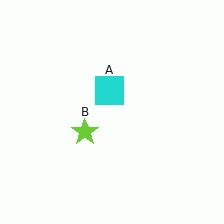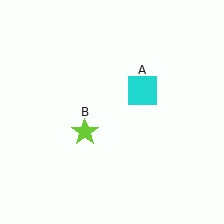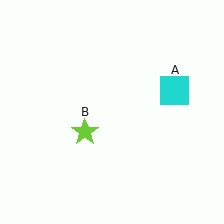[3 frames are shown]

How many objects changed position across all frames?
1 object changed position: cyan square (object A).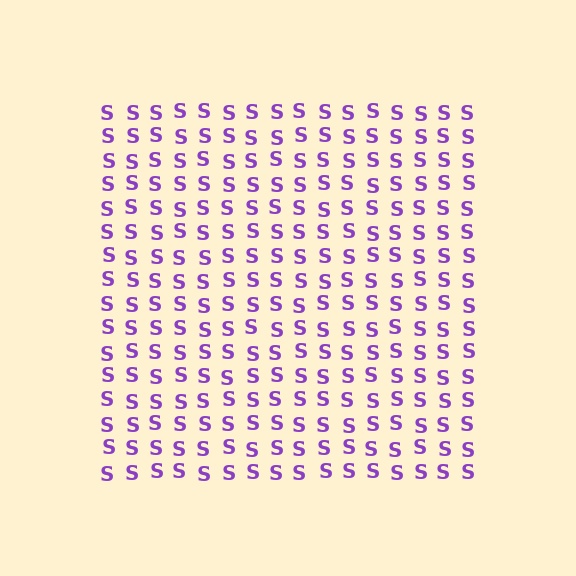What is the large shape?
The large shape is a square.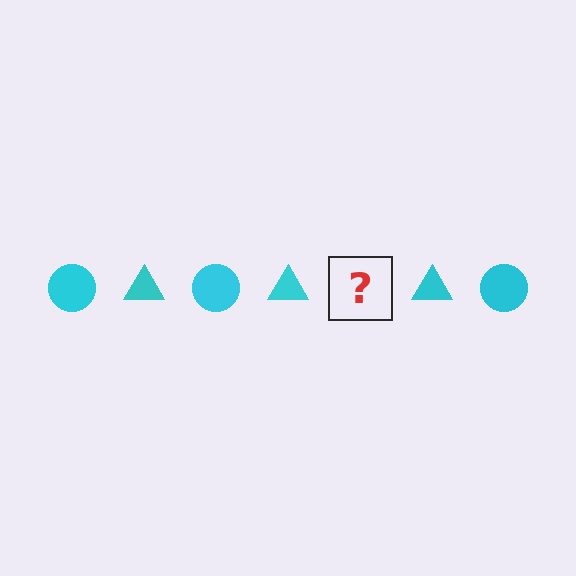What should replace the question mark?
The question mark should be replaced with a cyan circle.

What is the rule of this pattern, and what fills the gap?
The rule is that the pattern cycles through circle, triangle shapes in cyan. The gap should be filled with a cyan circle.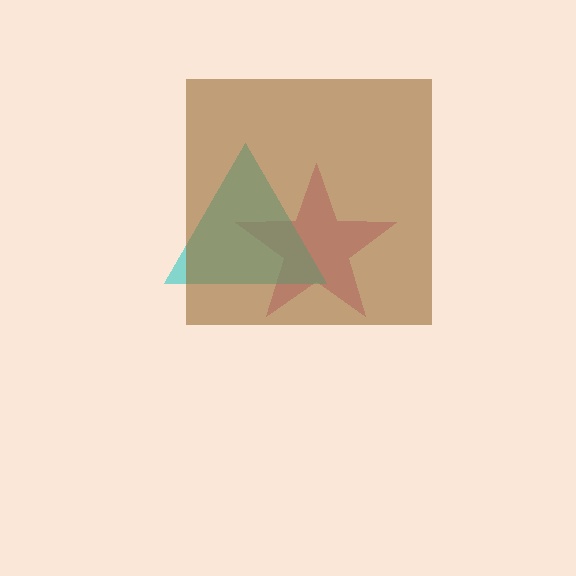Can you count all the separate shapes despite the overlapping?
Yes, there are 3 separate shapes.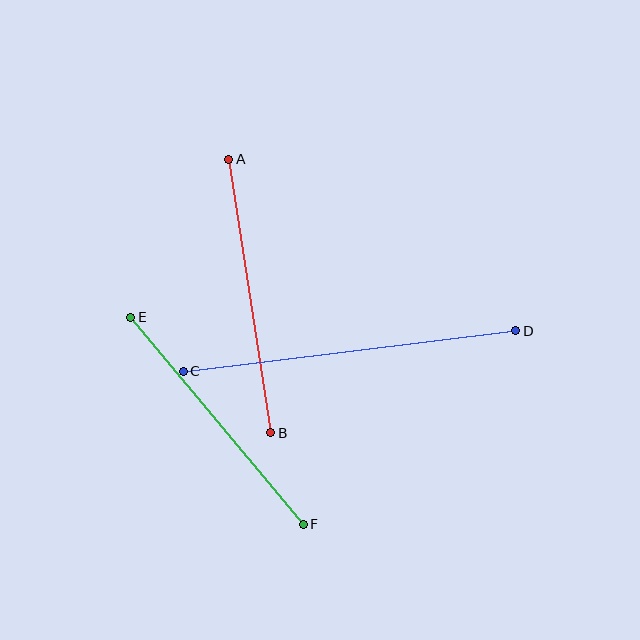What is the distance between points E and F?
The distance is approximately 269 pixels.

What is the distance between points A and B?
The distance is approximately 277 pixels.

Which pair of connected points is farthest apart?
Points C and D are farthest apart.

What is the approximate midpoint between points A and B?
The midpoint is at approximately (250, 296) pixels.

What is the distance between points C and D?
The distance is approximately 335 pixels.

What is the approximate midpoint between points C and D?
The midpoint is at approximately (350, 351) pixels.